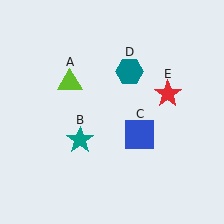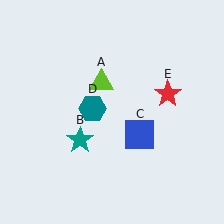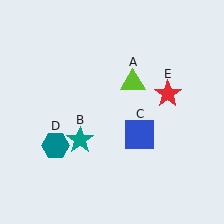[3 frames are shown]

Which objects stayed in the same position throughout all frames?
Teal star (object B) and blue square (object C) and red star (object E) remained stationary.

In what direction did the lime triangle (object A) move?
The lime triangle (object A) moved right.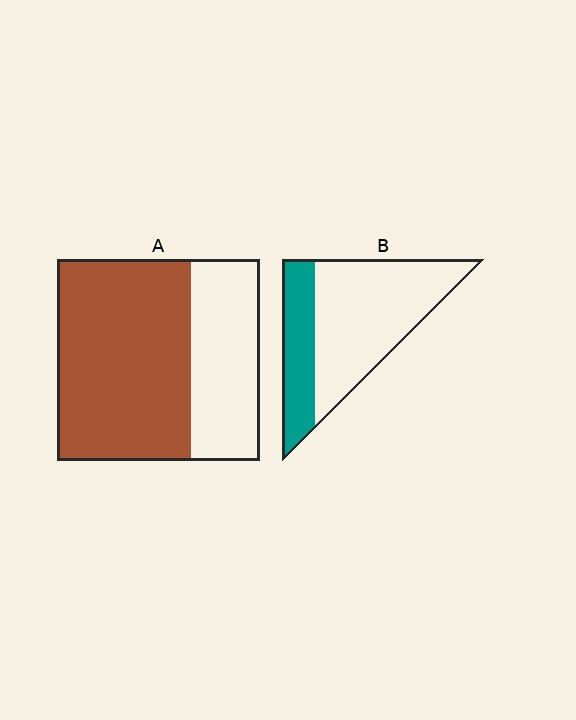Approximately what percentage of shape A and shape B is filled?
A is approximately 65% and B is approximately 30%.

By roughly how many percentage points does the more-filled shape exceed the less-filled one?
By roughly 35 percentage points (A over B).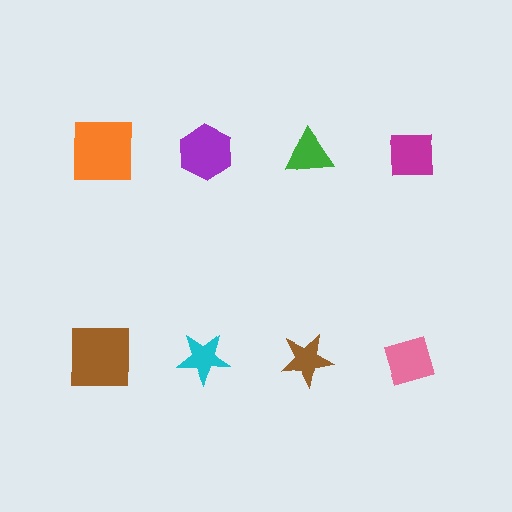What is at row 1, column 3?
A green triangle.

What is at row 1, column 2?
A purple hexagon.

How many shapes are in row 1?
4 shapes.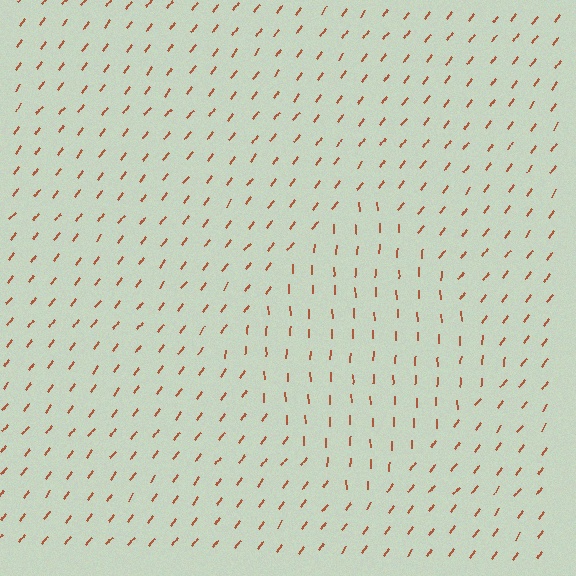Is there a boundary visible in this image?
Yes, there is a texture boundary formed by a change in line orientation.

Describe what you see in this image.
The image is filled with small brown line segments. A diamond region in the image has lines oriented differently from the surrounding lines, creating a visible texture boundary.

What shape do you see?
I see a diamond.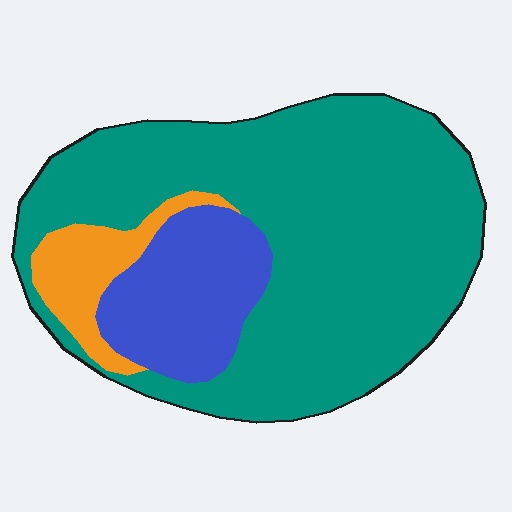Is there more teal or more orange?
Teal.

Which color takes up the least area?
Orange, at roughly 10%.